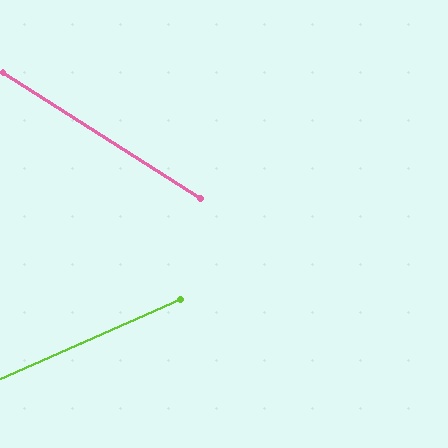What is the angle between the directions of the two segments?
Approximately 56 degrees.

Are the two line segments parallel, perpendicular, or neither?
Neither parallel nor perpendicular — they differ by about 56°.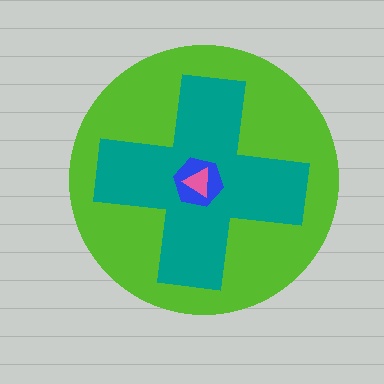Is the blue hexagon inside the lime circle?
Yes.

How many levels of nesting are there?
4.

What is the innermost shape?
The pink triangle.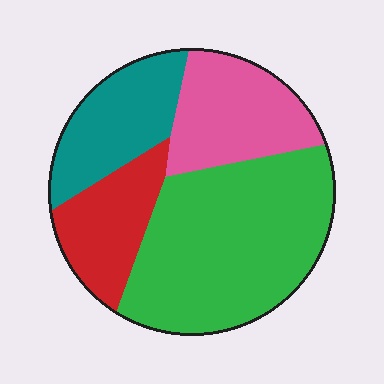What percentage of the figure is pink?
Pink takes up about one fifth (1/5) of the figure.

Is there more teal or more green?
Green.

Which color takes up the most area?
Green, at roughly 45%.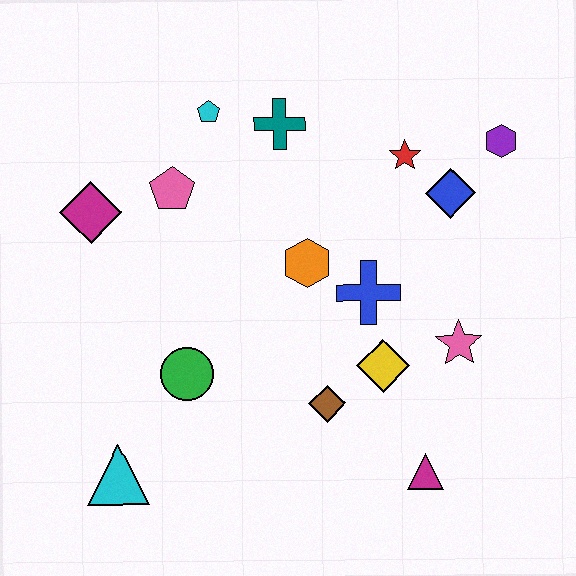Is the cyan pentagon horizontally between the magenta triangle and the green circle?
Yes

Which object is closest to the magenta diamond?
The pink pentagon is closest to the magenta diamond.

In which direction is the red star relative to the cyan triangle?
The red star is above the cyan triangle.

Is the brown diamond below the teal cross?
Yes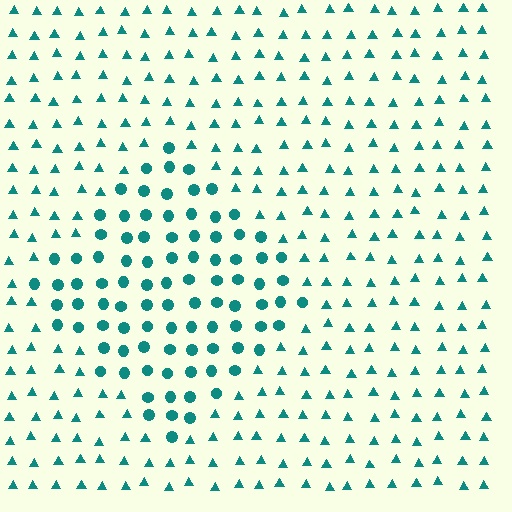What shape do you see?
I see a diamond.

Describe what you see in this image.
The image is filled with small teal elements arranged in a uniform grid. A diamond-shaped region contains circles, while the surrounding area contains triangles. The boundary is defined purely by the change in element shape.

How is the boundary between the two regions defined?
The boundary is defined by a change in element shape: circles inside vs. triangles outside. All elements share the same color and spacing.